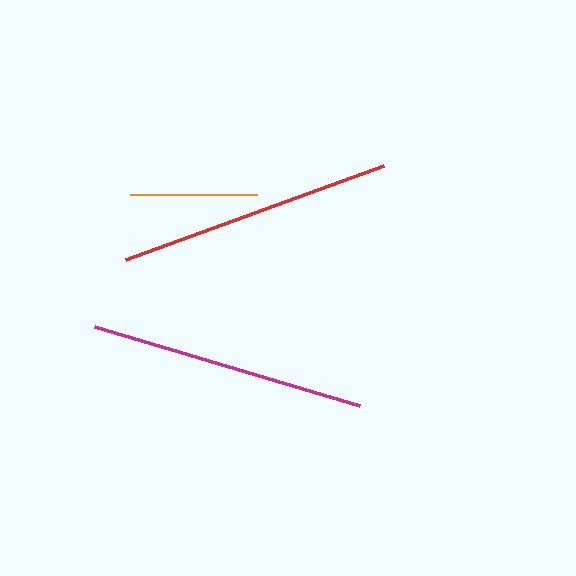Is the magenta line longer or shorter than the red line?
The magenta line is longer than the red line.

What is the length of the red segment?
The red segment is approximately 274 pixels long.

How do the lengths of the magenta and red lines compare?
The magenta and red lines are approximately the same length.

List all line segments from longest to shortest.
From longest to shortest: magenta, red, orange.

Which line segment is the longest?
The magenta line is the longest at approximately 276 pixels.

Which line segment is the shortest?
The orange line is the shortest at approximately 127 pixels.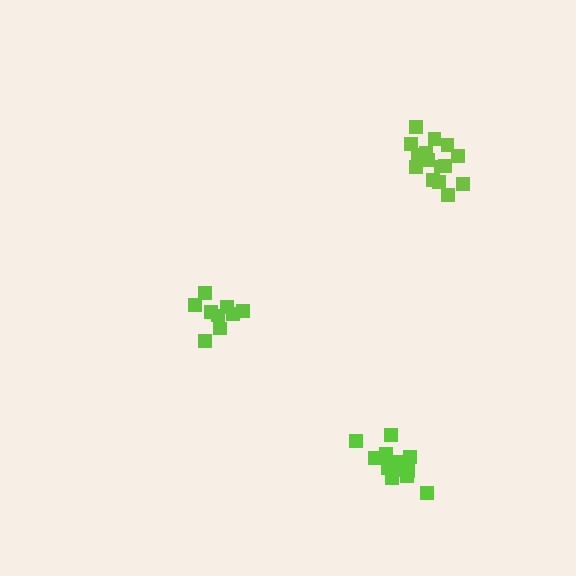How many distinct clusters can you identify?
There are 3 distinct clusters.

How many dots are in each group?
Group 1: 15 dots, Group 2: 15 dots, Group 3: 9 dots (39 total).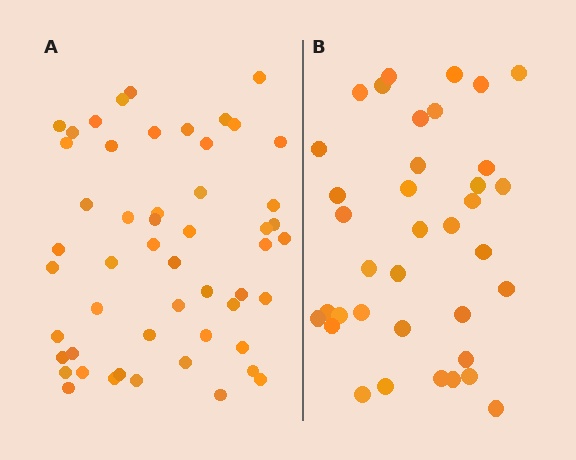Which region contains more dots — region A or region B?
Region A (the left region) has more dots.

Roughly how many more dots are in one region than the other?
Region A has approximately 15 more dots than region B.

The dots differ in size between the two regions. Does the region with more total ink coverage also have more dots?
No. Region B has more total ink coverage because its dots are larger, but region A actually contains more individual dots. Total area can be misleading — the number of items is what matters here.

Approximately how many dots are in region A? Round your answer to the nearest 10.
About 50 dots. (The exact count is 52, which rounds to 50.)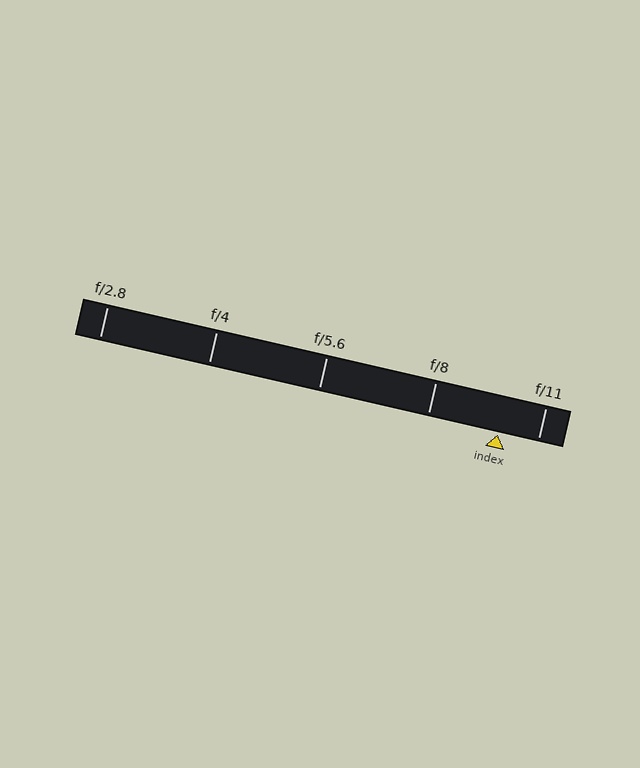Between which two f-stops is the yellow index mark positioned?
The index mark is between f/8 and f/11.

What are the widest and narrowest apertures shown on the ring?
The widest aperture shown is f/2.8 and the narrowest is f/11.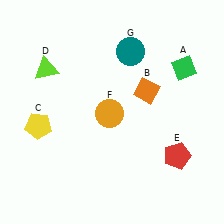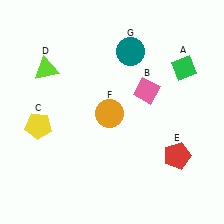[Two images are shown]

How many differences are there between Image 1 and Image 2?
There is 1 difference between the two images.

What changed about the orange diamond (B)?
In Image 1, B is orange. In Image 2, it changed to pink.